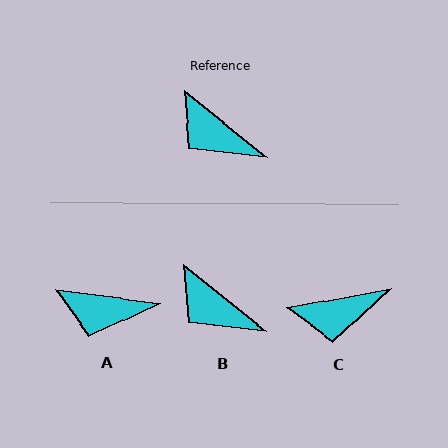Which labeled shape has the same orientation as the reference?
B.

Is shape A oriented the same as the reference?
No, it is off by about 32 degrees.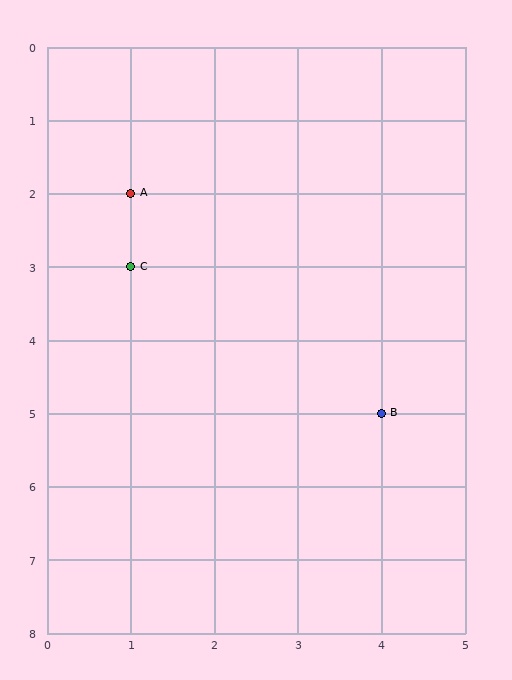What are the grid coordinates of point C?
Point C is at grid coordinates (1, 3).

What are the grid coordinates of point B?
Point B is at grid coordinates (4, 5).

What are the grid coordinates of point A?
Point A is at grid coordinates (1, 2).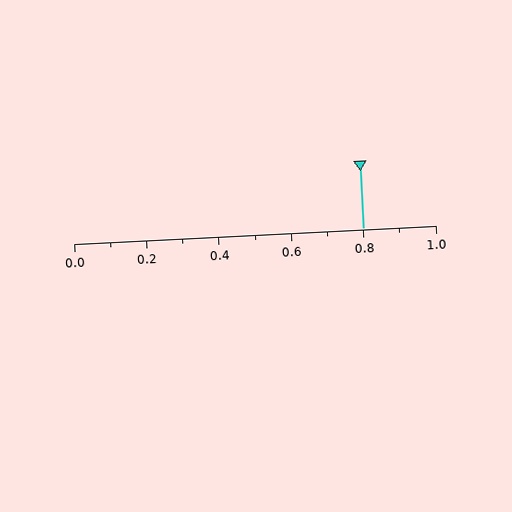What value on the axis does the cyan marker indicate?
The marker indicates approximately 0.8.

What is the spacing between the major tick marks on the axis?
The major ticks are spaced 0.2 apart.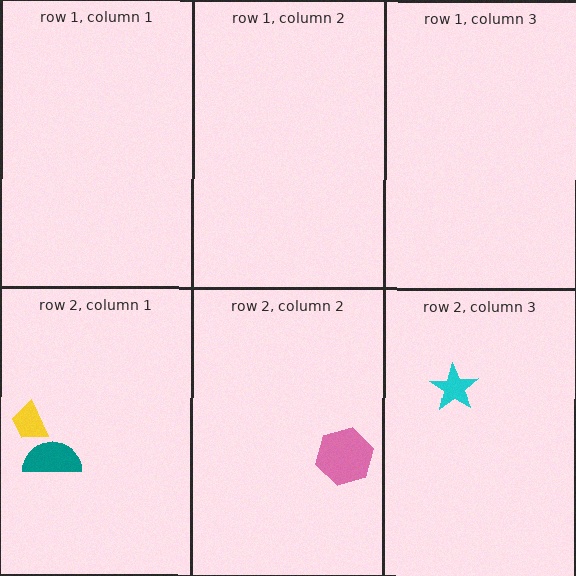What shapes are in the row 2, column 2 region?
The pink hexagon.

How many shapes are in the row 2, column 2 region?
1.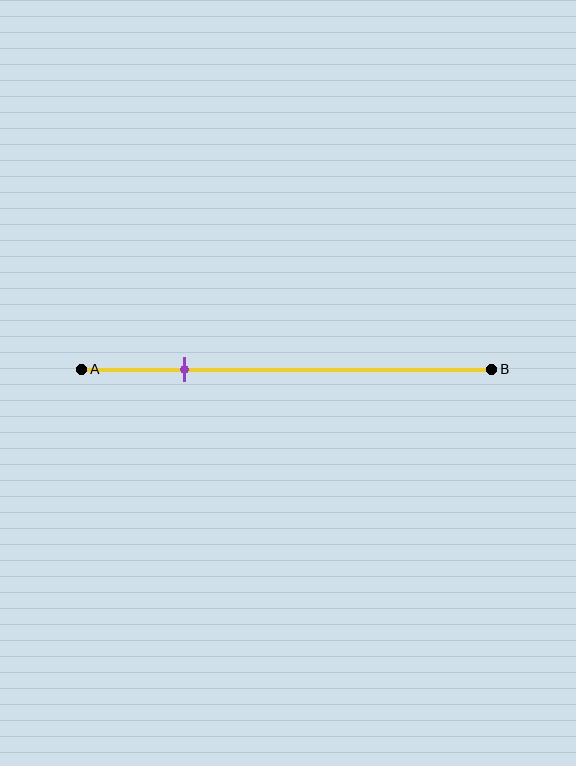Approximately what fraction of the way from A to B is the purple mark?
The purple mark is approximately 25% of the way from A to B.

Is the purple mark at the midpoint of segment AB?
No, the mark is at about 25% from A, not at the 50% midpoint.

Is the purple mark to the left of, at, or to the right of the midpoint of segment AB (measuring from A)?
The purple mark is to the left of the midpoint of segment AB.